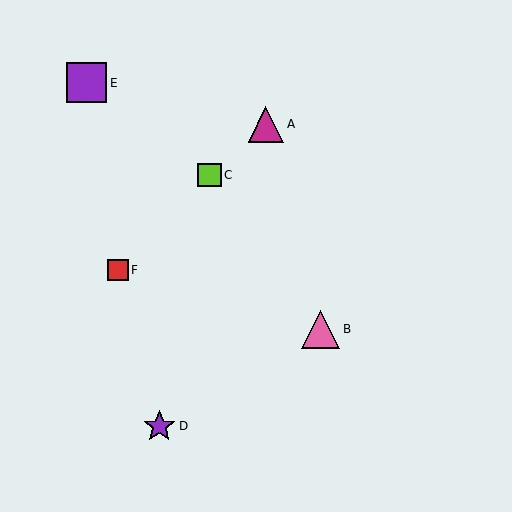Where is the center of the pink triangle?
The center of the pink triangle is at (321, 329).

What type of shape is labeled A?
Shape A is a magenta triangle.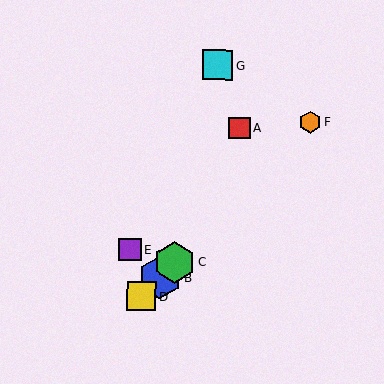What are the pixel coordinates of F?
Object F is at (310, 122).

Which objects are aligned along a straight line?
Objects B, C, D, F are aligned along a straight line.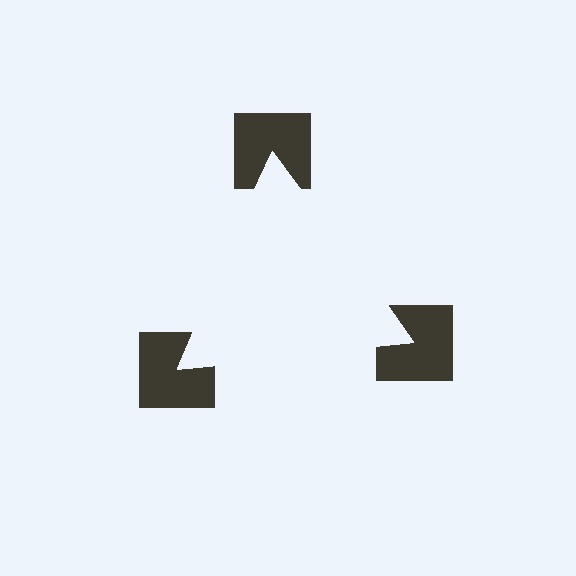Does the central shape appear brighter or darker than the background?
It typically appears slightly brighter than the background, even though no actual brightness change is drawn.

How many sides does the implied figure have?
3 sides.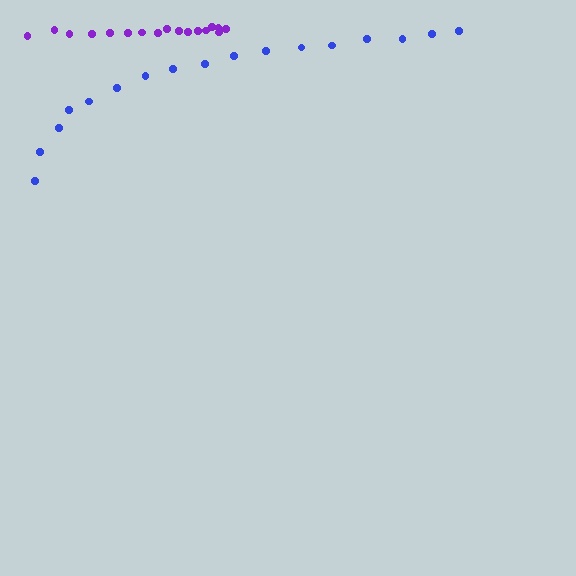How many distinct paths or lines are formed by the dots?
There are 2 distinct paths.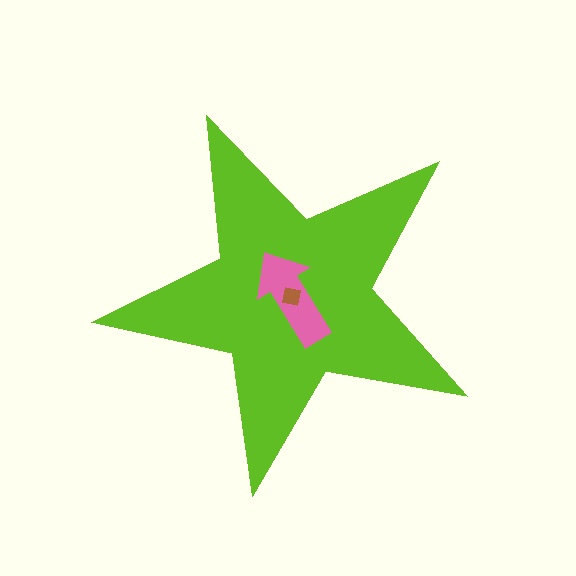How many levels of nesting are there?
3.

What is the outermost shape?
The lime star.